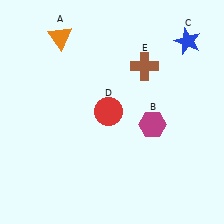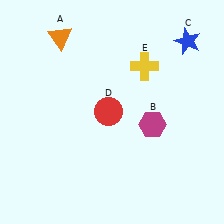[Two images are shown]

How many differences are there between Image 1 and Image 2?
There is 1 difference between the two images.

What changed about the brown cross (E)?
In Image 1, E is brown. In Image 2, it changed to yellow.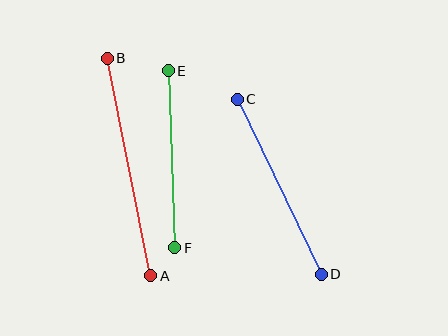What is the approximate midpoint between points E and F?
The midpoint is at approximately (171, 159) pixels.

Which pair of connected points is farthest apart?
Points A and B are farthest apart.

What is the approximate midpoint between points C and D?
The midpoint is at approximately (279, 187) pixels.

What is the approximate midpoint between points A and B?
The midpoint is at approximately (129, 167) pixels.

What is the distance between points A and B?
The distance is approximately 222 pixels.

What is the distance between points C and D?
The distance is approximately 194 pixels.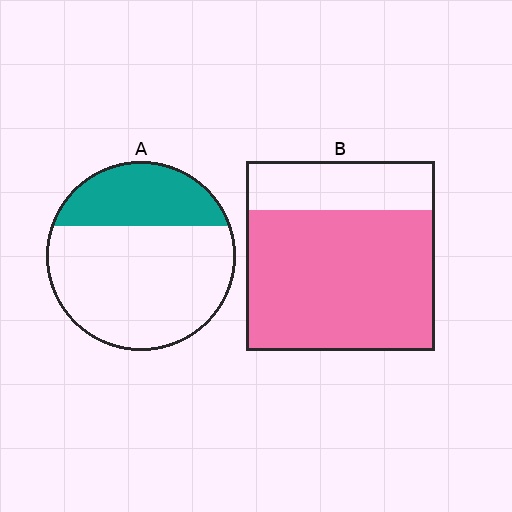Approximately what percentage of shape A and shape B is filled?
A is approximately 30% and B is approximately 75%.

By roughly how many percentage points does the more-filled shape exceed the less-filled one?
By roughly 45 percentage points (B over A).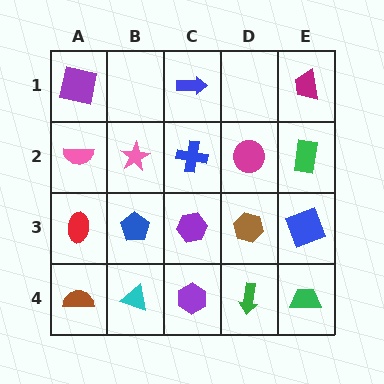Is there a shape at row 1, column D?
No, that cell is empty.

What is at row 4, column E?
A green trapezoid.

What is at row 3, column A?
A red ellipse.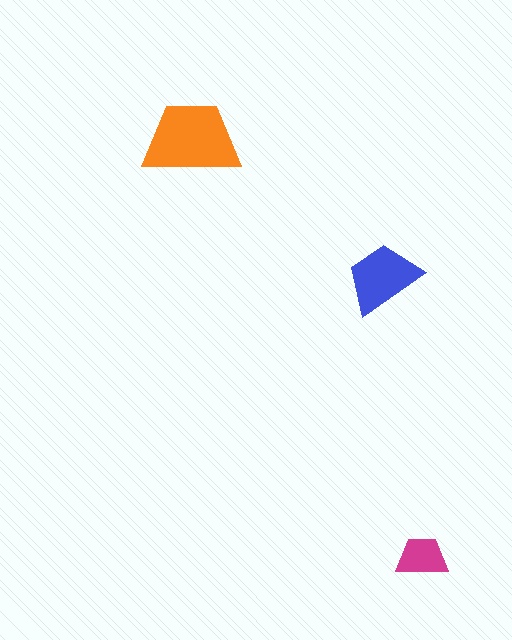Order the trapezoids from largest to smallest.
the orange one, the blue one, the magenta one.